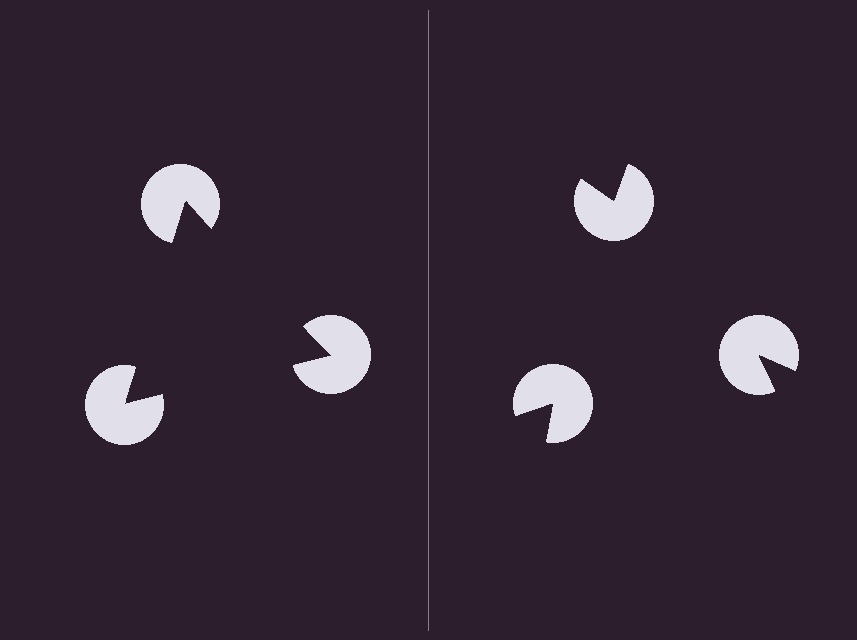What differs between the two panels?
The pac-man discs are positioned identically on both sides; only the wedge orientations differ. On the left they align to a triangle; on the right they are misaligned.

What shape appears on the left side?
An illusory triangle.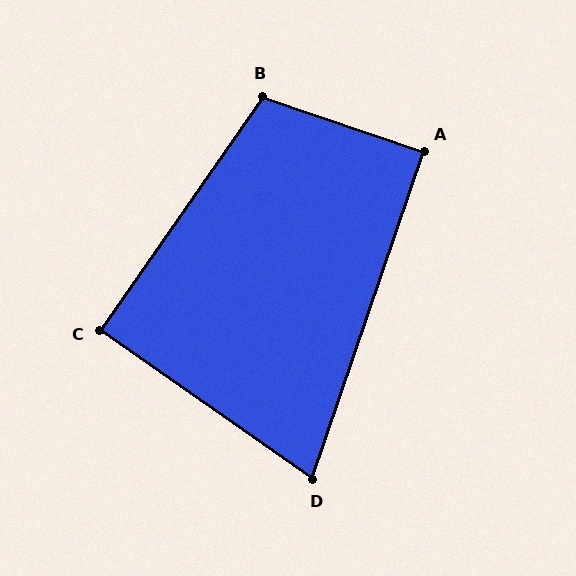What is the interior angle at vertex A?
Approximately 90 degrees (approximately right).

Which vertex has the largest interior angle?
B, at approximately 106 degrees.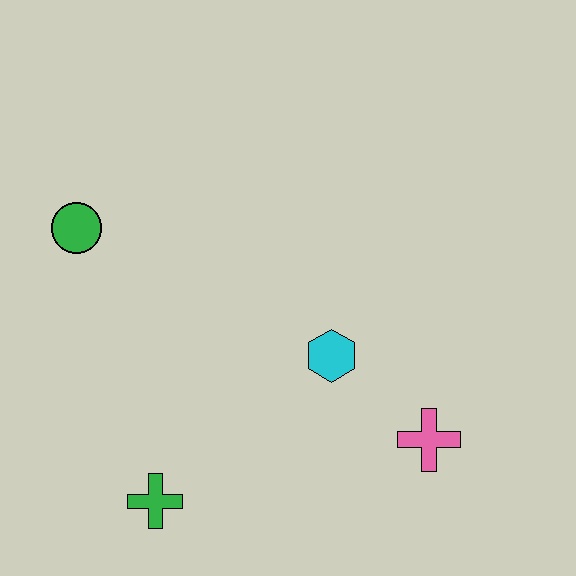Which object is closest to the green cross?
The cyan hexagon is closest to the green cross.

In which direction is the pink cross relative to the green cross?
The pink cross is to the right of the green cross.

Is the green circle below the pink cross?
No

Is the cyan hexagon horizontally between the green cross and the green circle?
No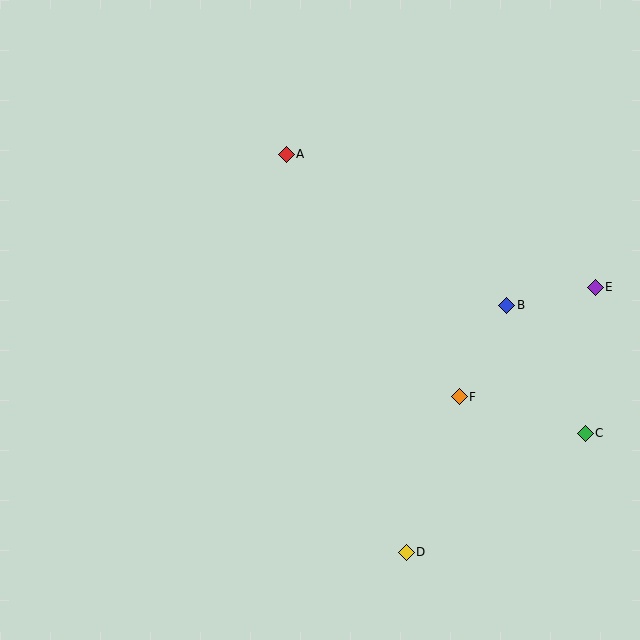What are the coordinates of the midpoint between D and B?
The midpoint between D and B is at (457, 429).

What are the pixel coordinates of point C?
Point C is at (585, 433).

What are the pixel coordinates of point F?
Point F is at (459, 397).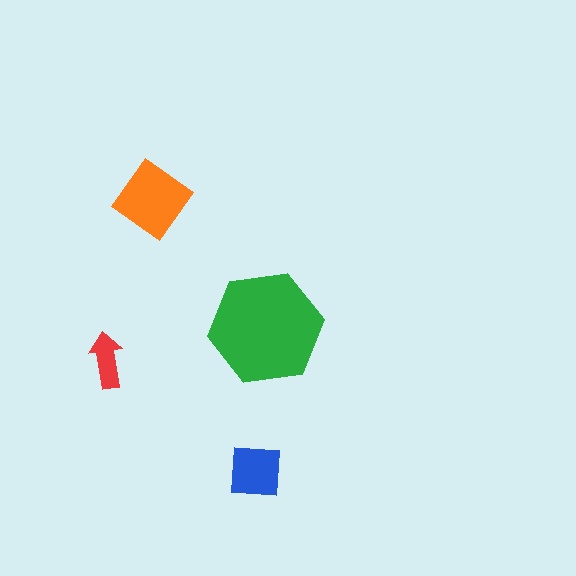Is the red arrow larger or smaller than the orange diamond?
Smaller.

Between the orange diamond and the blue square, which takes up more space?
The orange diamond.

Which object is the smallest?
The red arrow.